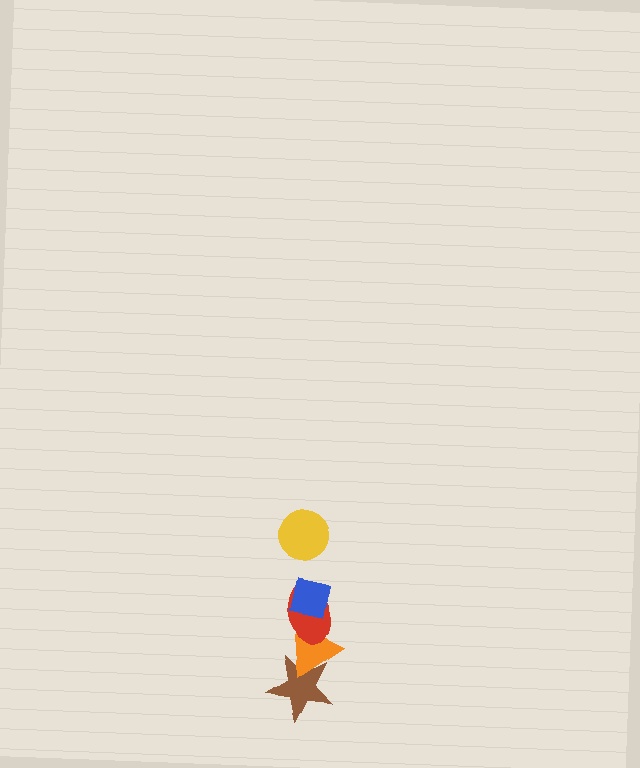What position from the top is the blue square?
The blue square is 2nd from the top.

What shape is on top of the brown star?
The orange triangle is on top of the brown star.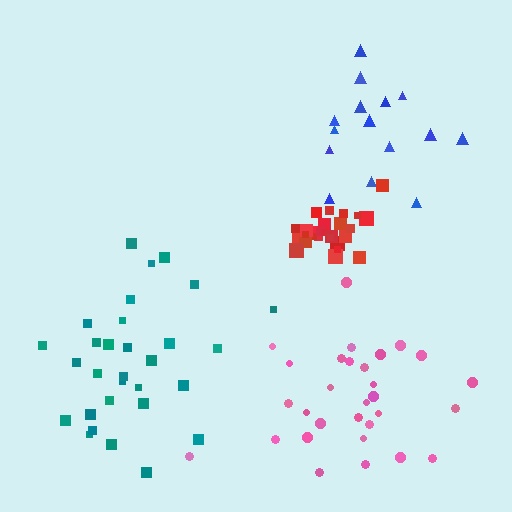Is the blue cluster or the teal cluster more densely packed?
Teal.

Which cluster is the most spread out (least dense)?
Blue.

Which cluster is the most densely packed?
Red.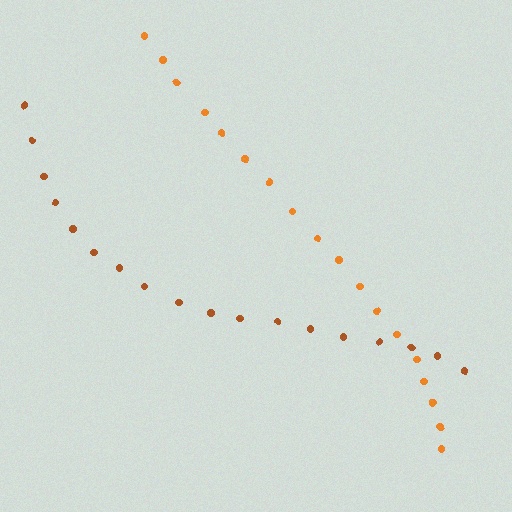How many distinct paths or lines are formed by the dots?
There are 2 distinct paths.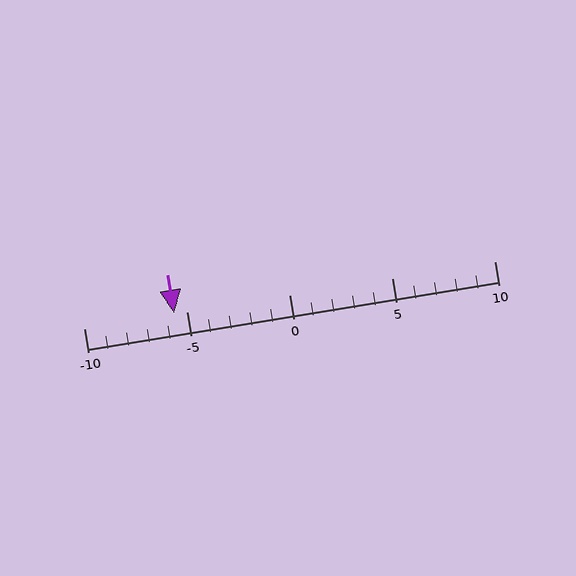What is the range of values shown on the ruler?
The ruler shows values from -10 to 10.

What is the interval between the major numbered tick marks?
The major tick marks are spaced 5 units apart.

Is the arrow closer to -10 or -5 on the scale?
The arrow is closer to -5.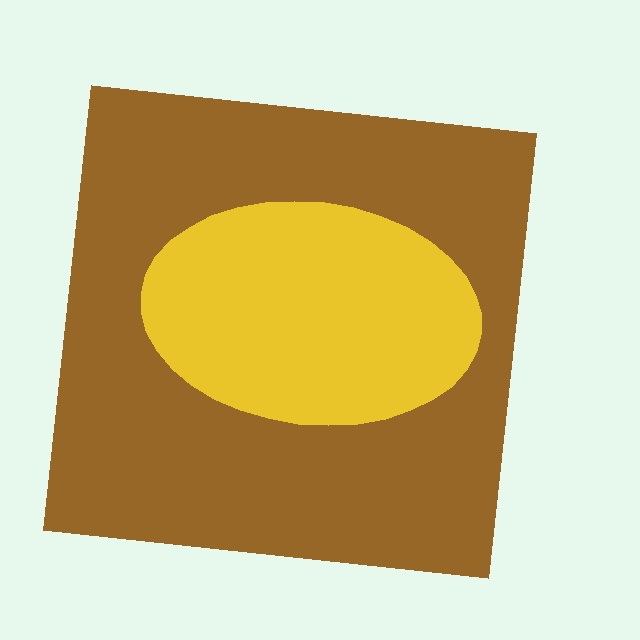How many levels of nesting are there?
2.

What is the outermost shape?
The brown square.